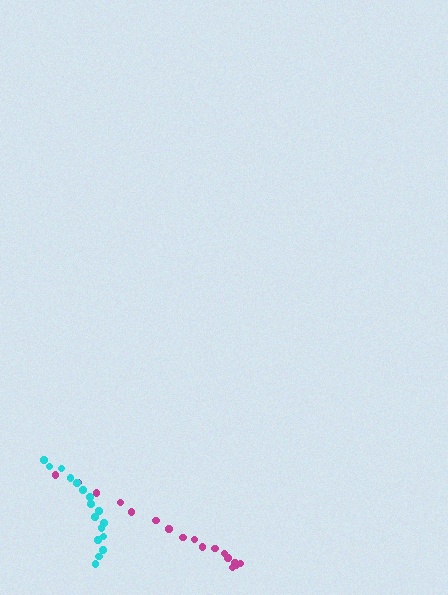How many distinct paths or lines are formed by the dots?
There are 2 distinct paths.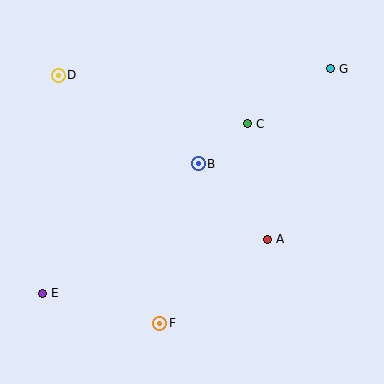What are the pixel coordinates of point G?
Point G is at (330, 69).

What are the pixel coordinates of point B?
Point B is at (198, 164).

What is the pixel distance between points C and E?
The distance between C and E is 266 pixels.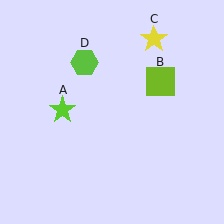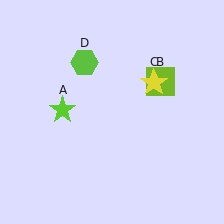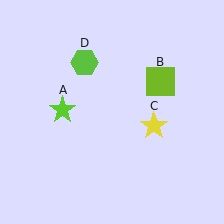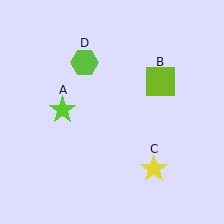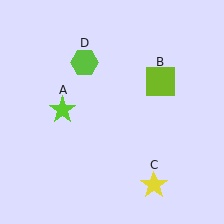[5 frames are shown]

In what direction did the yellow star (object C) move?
The yellow star (object C) moved down.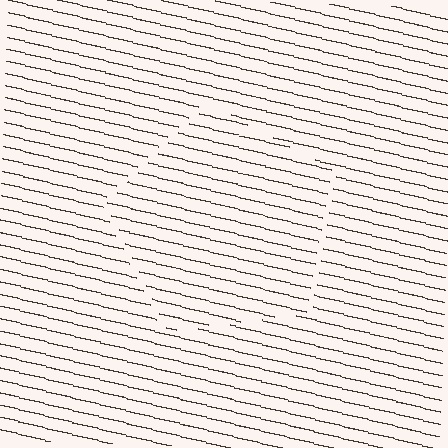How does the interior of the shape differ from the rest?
The interior of the shape contains the same grating, shifted by half a period — the contour is defined by the phase discontinuity where line-ends from the inner and outer gratings abut.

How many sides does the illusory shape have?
5 sides — the line-ends trace a pentagon.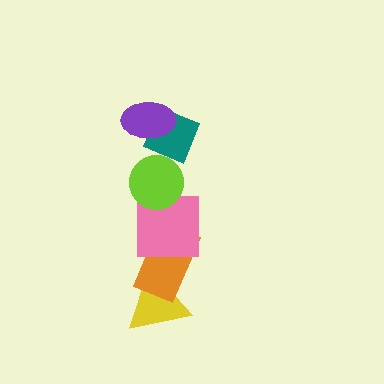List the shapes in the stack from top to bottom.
From top to bottom: the purple ellipse, the teal diamond, the lime circle, the pink square, the orange rectangle, the yellow triangle.